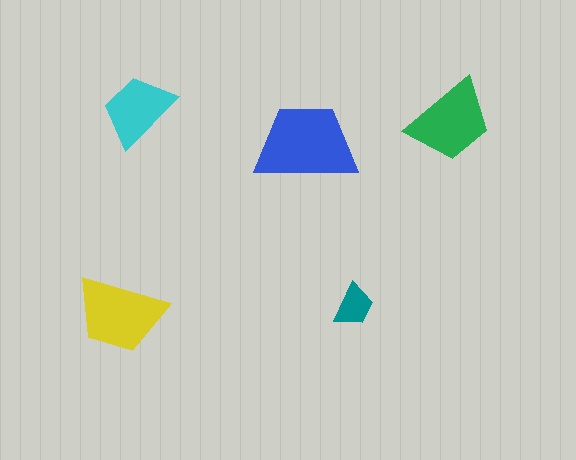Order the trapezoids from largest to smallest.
the blue one, the yellow one, the green one, the cyan one, the teal one.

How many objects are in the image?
There are 5 objects in the image.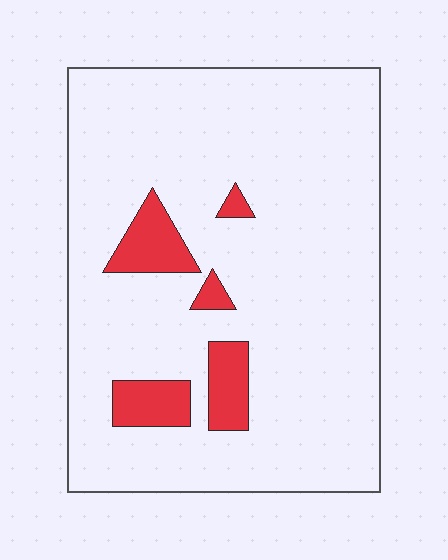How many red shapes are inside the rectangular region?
5.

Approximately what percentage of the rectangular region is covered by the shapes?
Approximately 10%.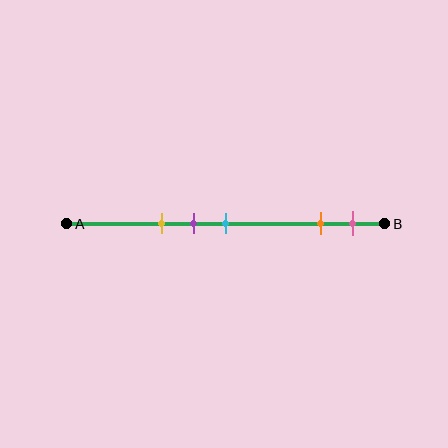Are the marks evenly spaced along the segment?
No, the marks are not evenly spaced.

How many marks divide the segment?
There are 5 marks dividing the segment.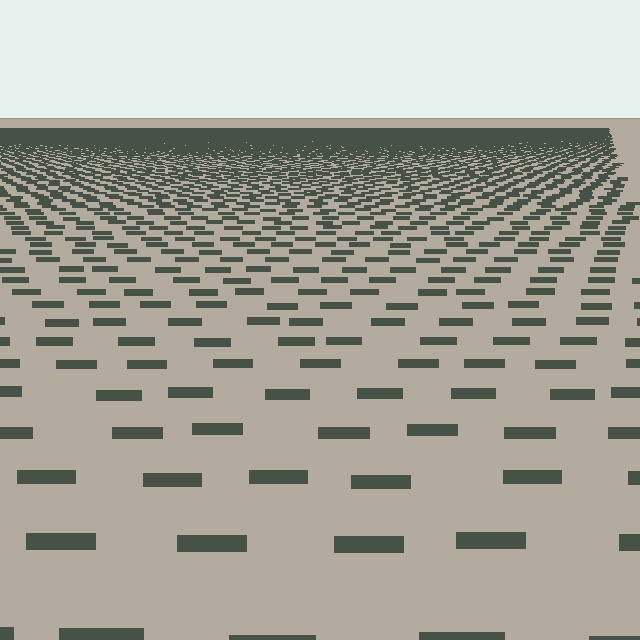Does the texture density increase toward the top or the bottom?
Density increases toward the top.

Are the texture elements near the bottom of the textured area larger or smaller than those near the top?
Larger. Near the bottom, elements are closer to the viewer and appear at a bigger on-screen size.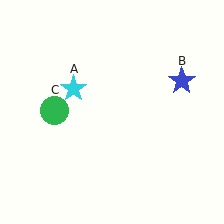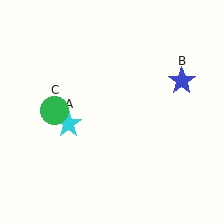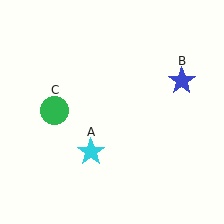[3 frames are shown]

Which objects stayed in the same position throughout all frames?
Blue star (object B) and green circle (object C) remained stationary.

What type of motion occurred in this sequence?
The cyan star (object A) rotated counterclockwise around the center of the scene.